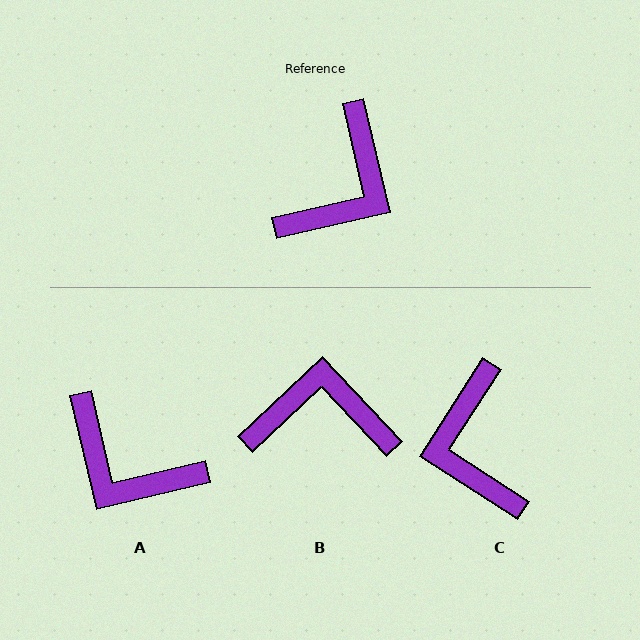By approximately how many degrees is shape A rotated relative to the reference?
Approximately 90 degrees clockwise.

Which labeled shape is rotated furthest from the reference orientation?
C, about 136 degrees away.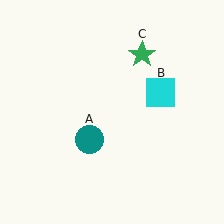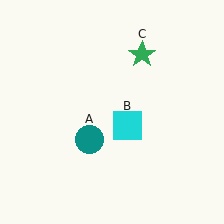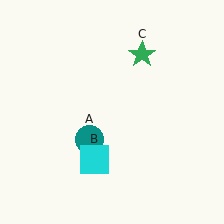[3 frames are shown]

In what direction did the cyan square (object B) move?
The cyan square (object B) moved down and to the left.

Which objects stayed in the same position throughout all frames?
Teal circle (object A) and green star (object C) remained stationary.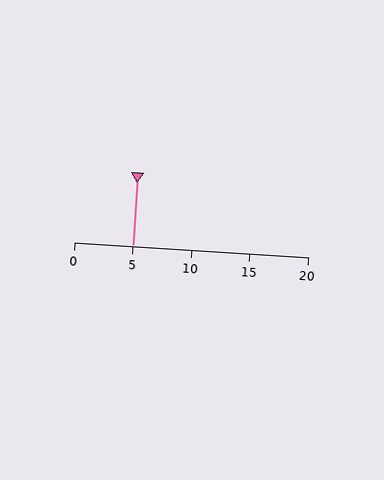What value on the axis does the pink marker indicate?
The marker indicates approximately 5.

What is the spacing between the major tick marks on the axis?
The major ticks are spaced 5 apart.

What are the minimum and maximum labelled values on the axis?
The axis runs from 0 to 20.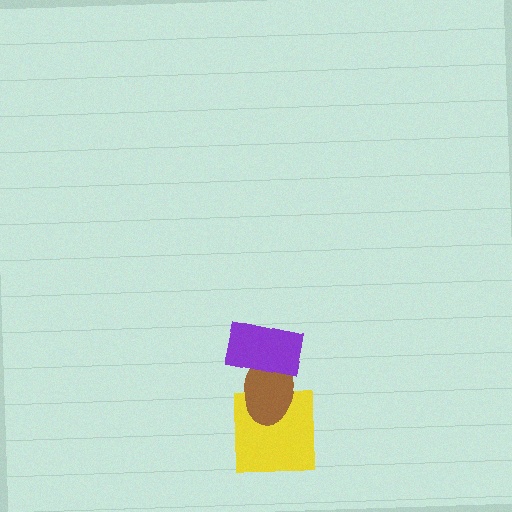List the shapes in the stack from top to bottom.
From top to bottom: the purple rectangle, the brown ellipse, the yellow square.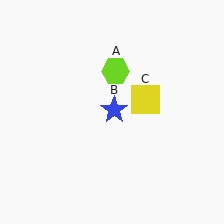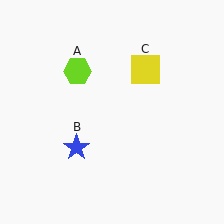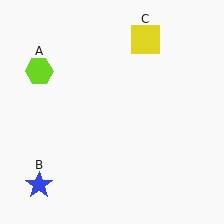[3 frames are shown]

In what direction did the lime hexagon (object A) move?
The lime hexagon (object A) moved left.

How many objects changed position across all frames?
3 objects changed position: lime hexagon (object A), blue star (object B), yellow square (object C).